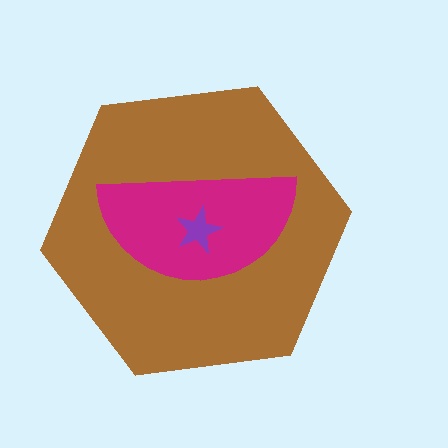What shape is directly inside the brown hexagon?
The magenta semicircle.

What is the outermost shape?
The brown hexagon.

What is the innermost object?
The purple star.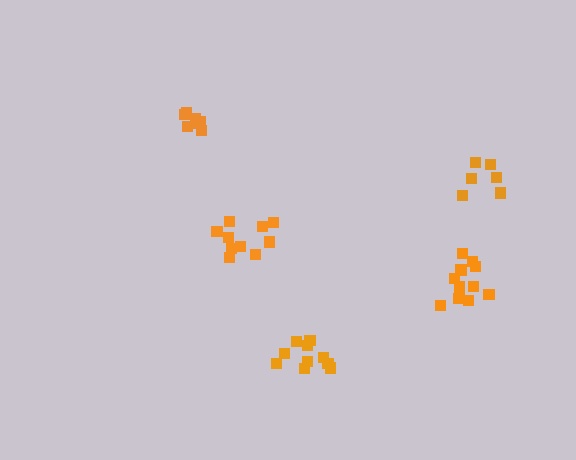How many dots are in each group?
Group 1: 10 dots, Group 2: 7 dots, Group 3: 11 dots, Group 4: 10 dots, Group 5: 6 dots (44 total).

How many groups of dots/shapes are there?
There are 5 groups.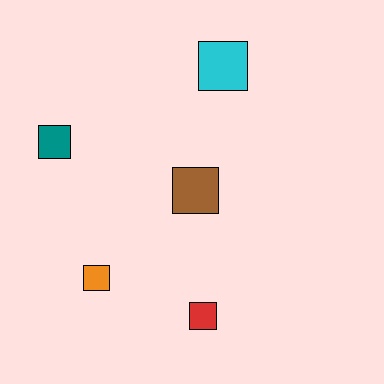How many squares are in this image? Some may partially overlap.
There are 5 squares.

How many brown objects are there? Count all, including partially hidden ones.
There is 1 brown object.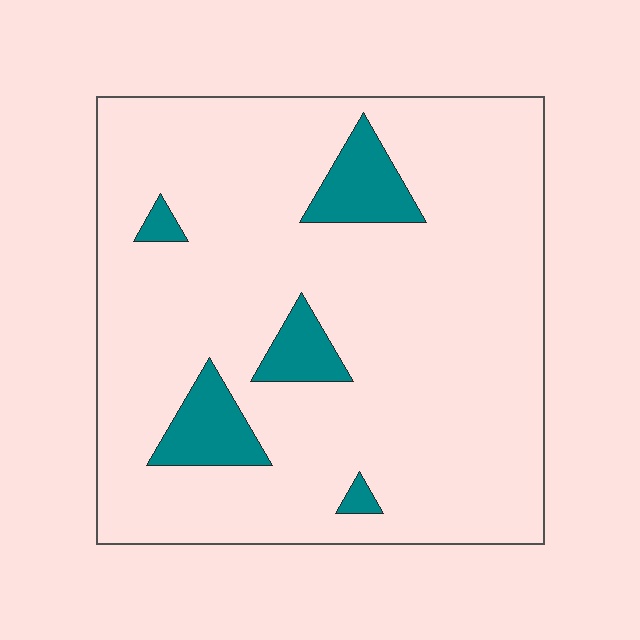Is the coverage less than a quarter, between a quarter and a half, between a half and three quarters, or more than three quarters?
Less than a quarter.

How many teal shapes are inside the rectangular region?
5.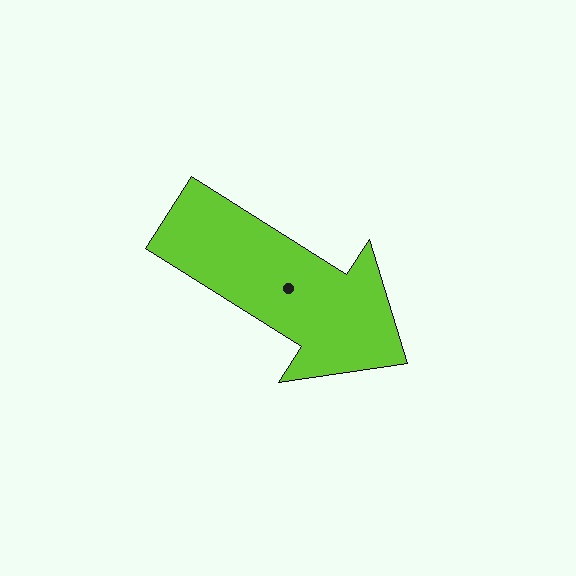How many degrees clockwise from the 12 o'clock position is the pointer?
Approximately 122 degrees.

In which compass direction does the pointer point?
Southeast.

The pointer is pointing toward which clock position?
Roughly 4 o'clock.